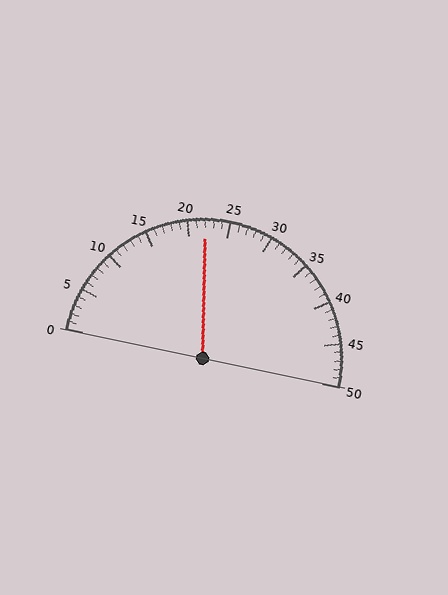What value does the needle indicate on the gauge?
The needle indicates approximately 22.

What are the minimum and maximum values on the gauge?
The gauge ranges from 0 to 50.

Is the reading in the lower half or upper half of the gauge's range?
The reading is in the lower half of the range (0 to 50).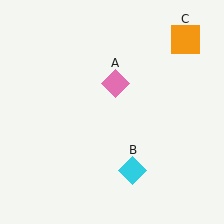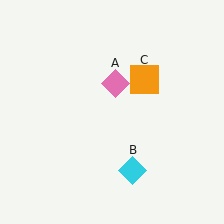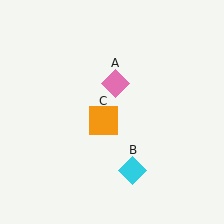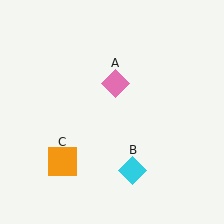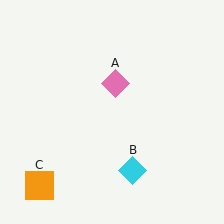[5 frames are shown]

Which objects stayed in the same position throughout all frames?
Pink diamond (object A) and cyan diamond (object B) remained stationary.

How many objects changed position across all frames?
1 object changed position: orange square (object C).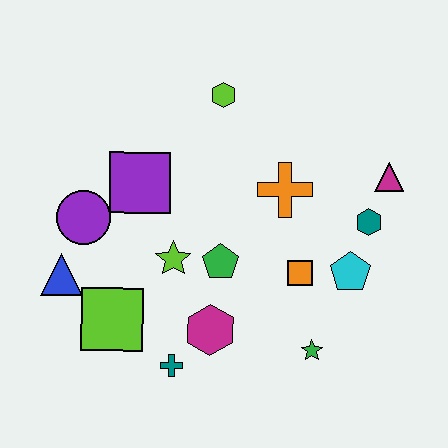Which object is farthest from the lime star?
The magenta triangle is farthest from the lime star.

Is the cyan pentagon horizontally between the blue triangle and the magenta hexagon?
No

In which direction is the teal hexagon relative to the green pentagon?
The teal hexagon is to the right of the green pentagon.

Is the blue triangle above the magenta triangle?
No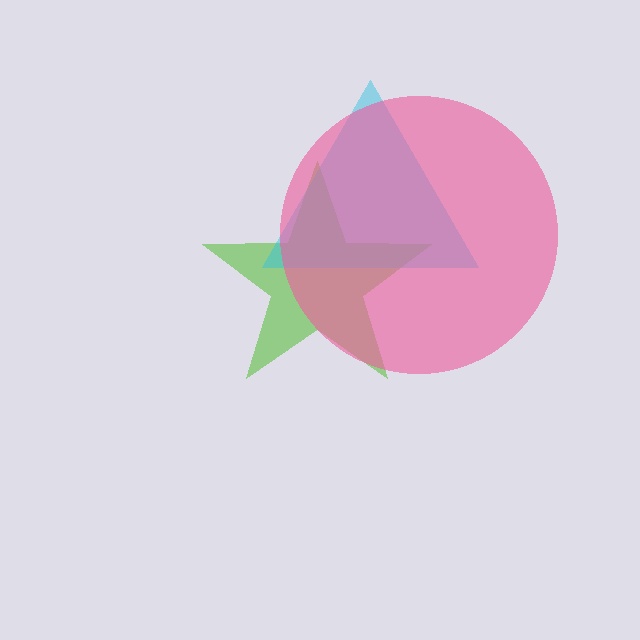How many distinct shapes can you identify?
There are 3 distinct shapes: a lime star, a cyan triangle, a pink circle.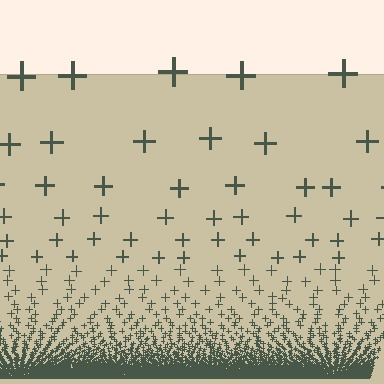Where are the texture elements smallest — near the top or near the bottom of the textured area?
Near the bottom.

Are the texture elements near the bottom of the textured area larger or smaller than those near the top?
Smaller. The gradient is inverted — elements near the bottom are smaller and denser.